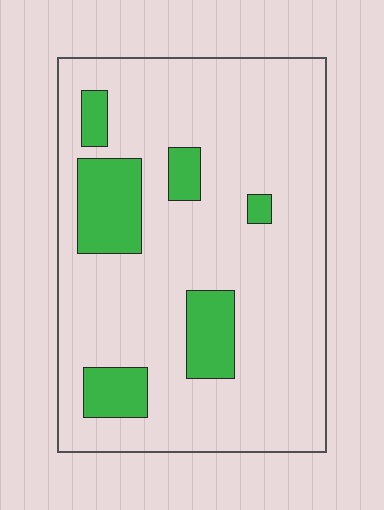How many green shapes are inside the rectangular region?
6.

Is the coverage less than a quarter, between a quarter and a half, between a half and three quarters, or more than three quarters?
Less than a quarter.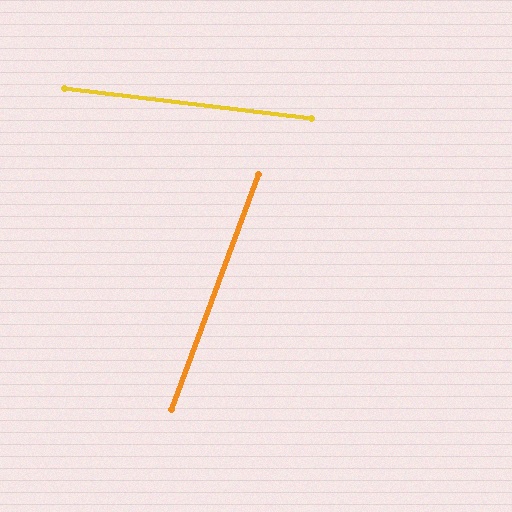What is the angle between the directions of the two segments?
Approximately 77 degrees.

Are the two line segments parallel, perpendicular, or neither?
Neither parallel nor perpendicular — they differ by about 77°.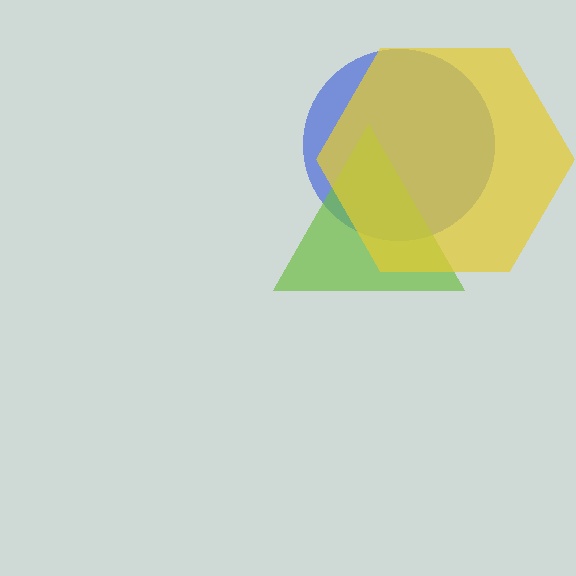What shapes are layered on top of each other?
The layered shapes are: a blue circle, a lime triangle, a yellow hexagon.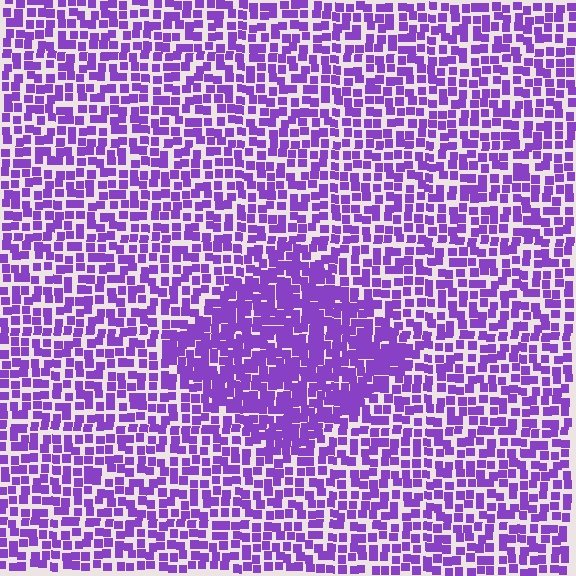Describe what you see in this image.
The image contains small purple elements arranged at two different densities. A diamond-shaped region is visible where the elements are more densely packed than the surrounding area.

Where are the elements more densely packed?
The elements are more densely packed inside the diamond boundary.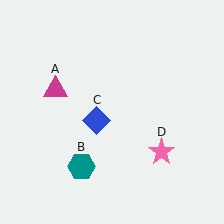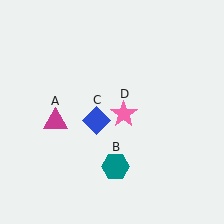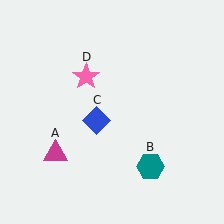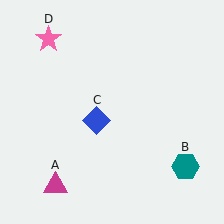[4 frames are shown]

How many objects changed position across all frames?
3 objects changed position: magenta triangle (object A), teal hexagon (object B), pink star (object D).